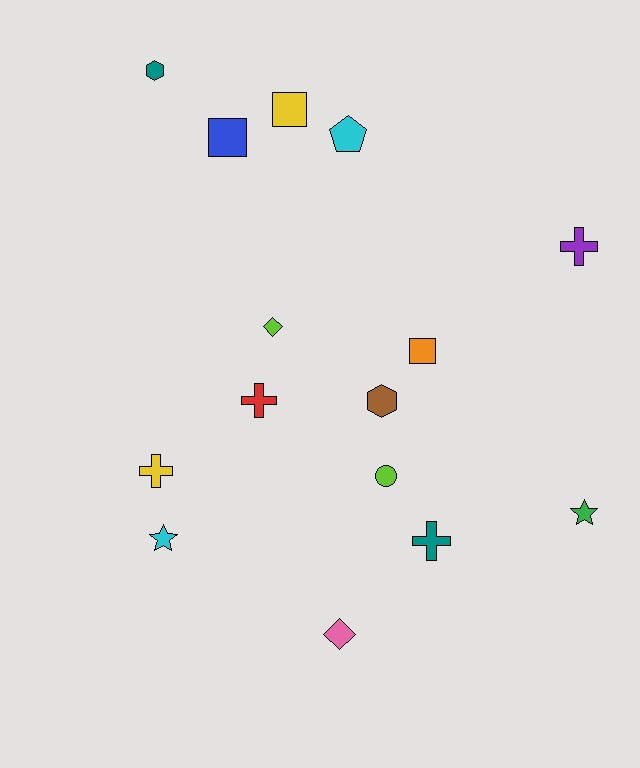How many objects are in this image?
There are 15 objects.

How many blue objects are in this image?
There is 1 blue object.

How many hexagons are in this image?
There are 2 hexagons.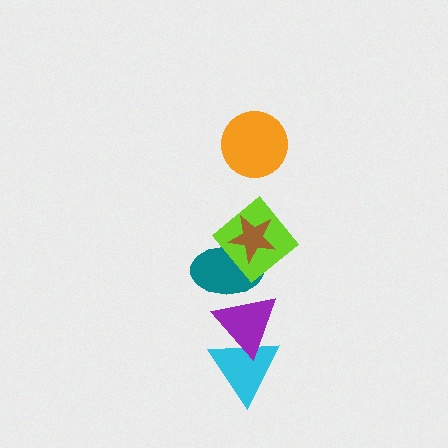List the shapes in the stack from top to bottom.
From top to bottom: the orange circle, the brown star, the lime diamond, the teal ellipse, the purple triangle, the cyan triangle.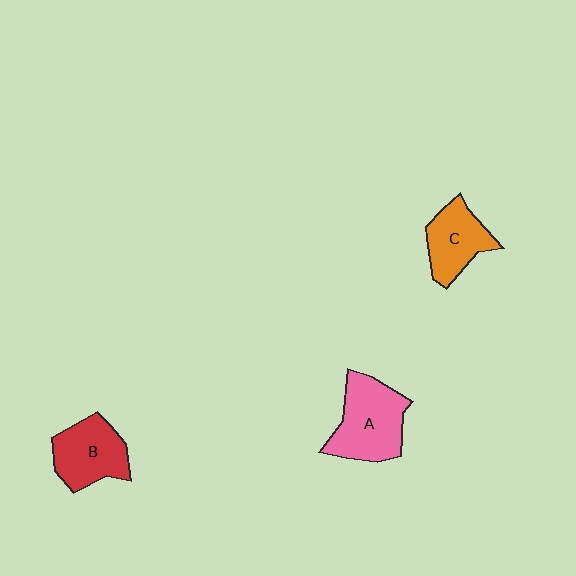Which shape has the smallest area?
Shape C (orange).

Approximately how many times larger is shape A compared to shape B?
Approximately 1.2 times.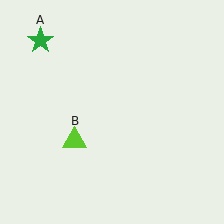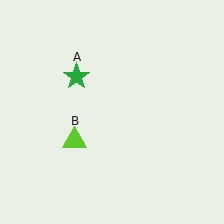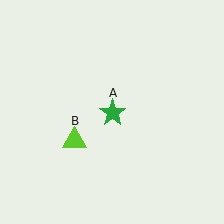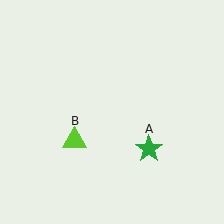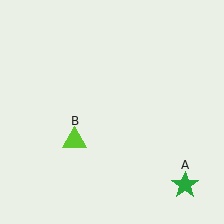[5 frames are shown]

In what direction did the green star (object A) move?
The green star (object A) moved down and to the right.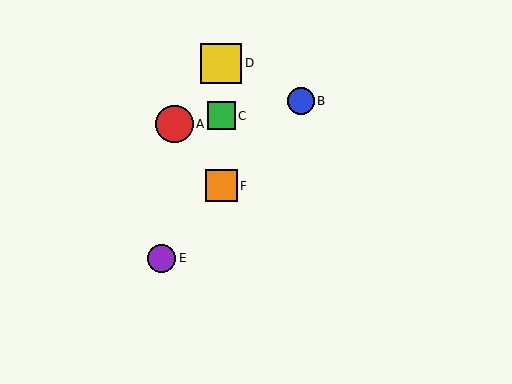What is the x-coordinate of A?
Object A is at x≈174.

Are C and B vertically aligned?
No, C is at x≈221 and B is at x≈301.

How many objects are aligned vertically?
3 objects (C, D, F) are aligned vertically.